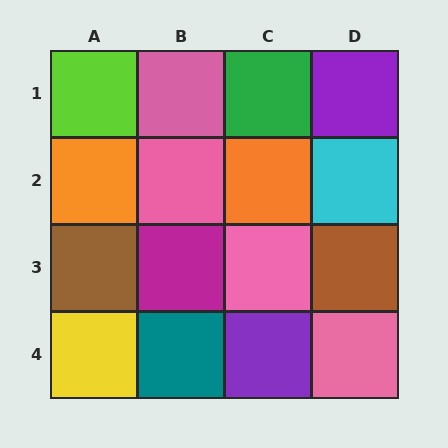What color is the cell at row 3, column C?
Pink.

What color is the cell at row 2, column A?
Orange.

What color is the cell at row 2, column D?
Cyan.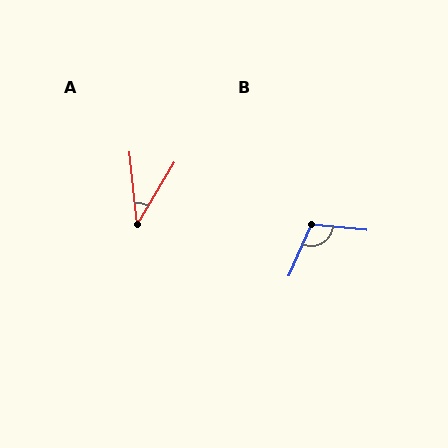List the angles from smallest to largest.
A (37°), B (109°).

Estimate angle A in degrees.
Approximately 37 degrees.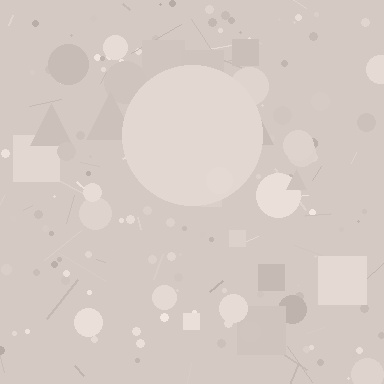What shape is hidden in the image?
A circle is hidden in the image.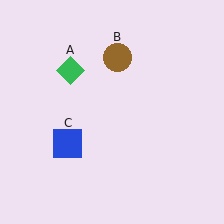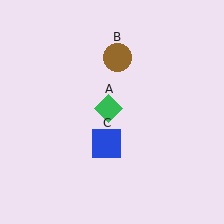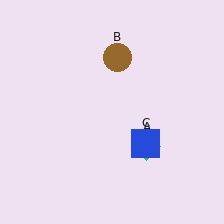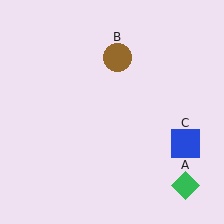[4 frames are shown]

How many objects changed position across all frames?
2 objects changed position: green diamond (object A), blue square (object C).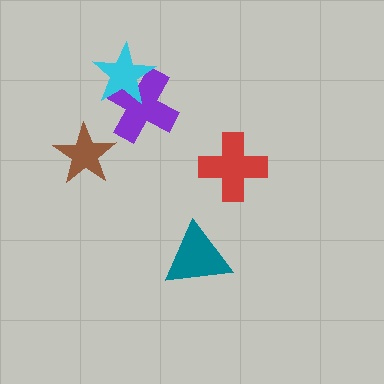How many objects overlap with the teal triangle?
0 objects overlap with the teal triangle.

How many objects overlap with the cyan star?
1 object overlaps with the cyan star.